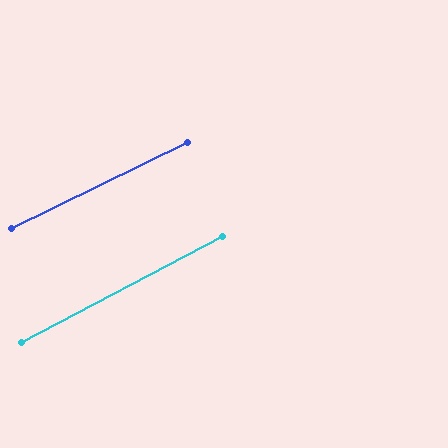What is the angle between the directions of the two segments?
Approximately 2 degrees.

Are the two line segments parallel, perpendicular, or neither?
Parallel — their directions differ by only 1.9°.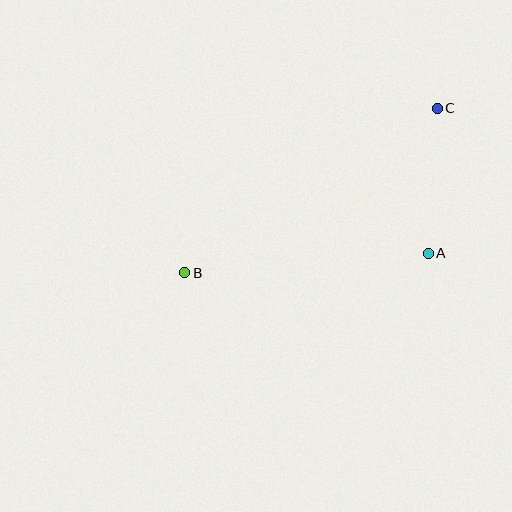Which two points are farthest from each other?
Points B and C are farthest from each other.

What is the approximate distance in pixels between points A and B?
The distance between A and B is approximately 244 pixels.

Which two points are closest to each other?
Points A and C are closest to each other.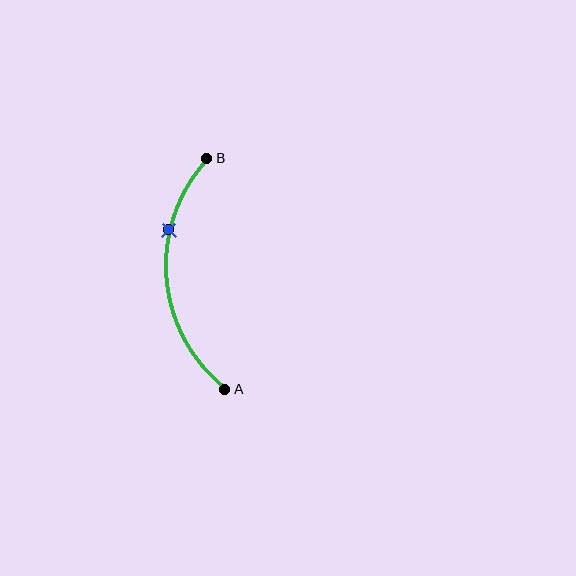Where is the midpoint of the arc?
The arc midpoint is the point on the curve farthest from the straight line joining A and B. It sits to the left of that line.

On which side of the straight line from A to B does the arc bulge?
The arc bulges to the left of the straight line connecting A and B.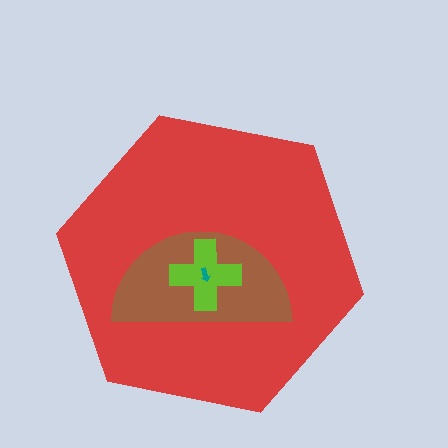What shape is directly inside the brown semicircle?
The lime cross.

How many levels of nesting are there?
4.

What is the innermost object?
The teal arrow.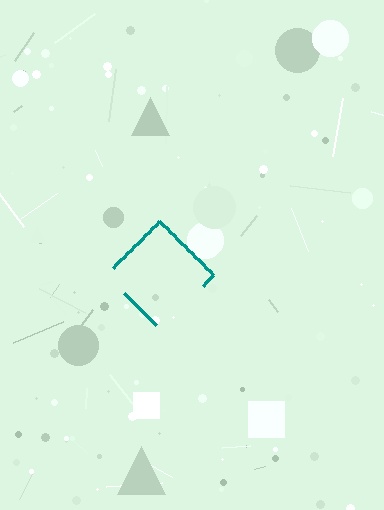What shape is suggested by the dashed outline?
The dashed outline suggests a diamond.